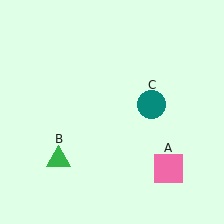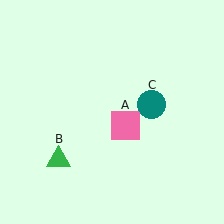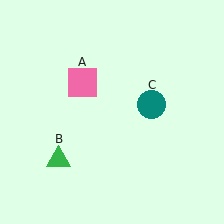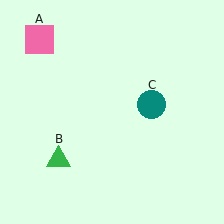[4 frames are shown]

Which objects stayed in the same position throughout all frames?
Green triangle (object B) and teal circle (object C) remained stationary.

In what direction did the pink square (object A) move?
The pink square (object A) moved up and to the left.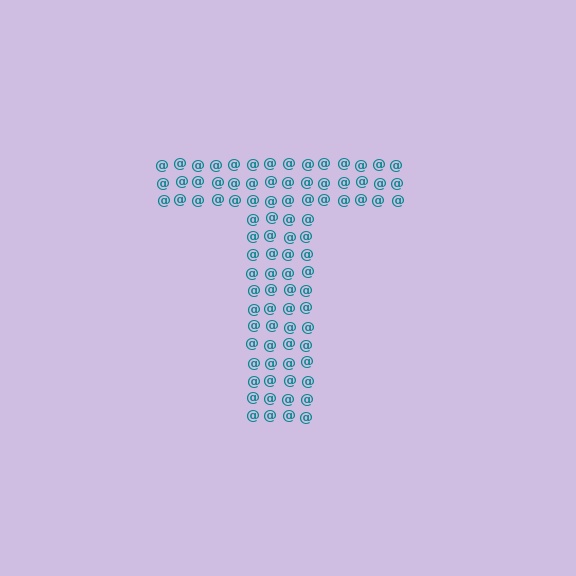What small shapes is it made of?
It is made of small at signs.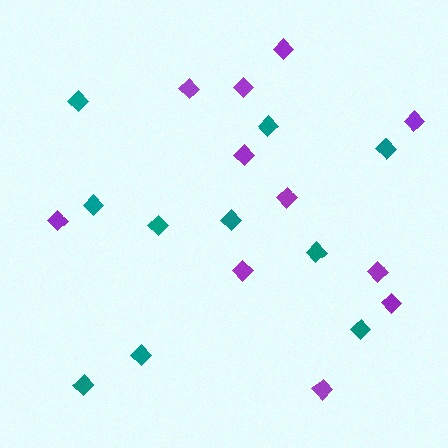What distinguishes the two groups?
There are 2 groups: one group of purple diamonds (11) and one group of teal diamonds (10).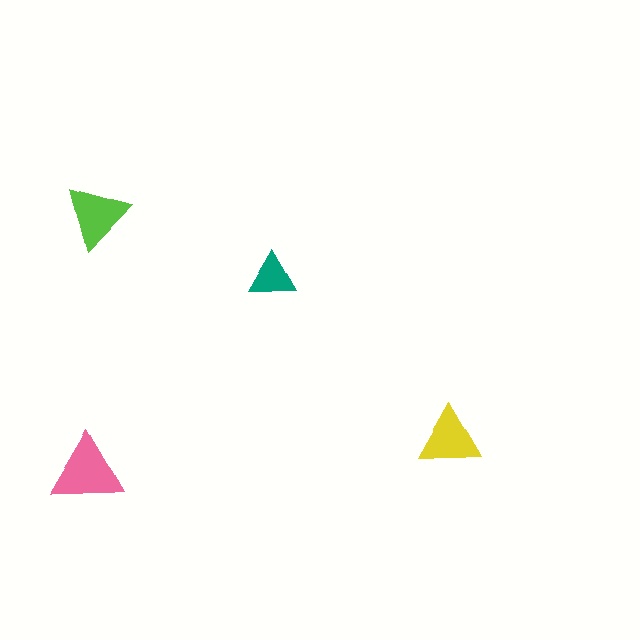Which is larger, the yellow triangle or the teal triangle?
The yellow one.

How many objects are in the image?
There are 4 objects in the image.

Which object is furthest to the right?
The yellow triangle is rightmost.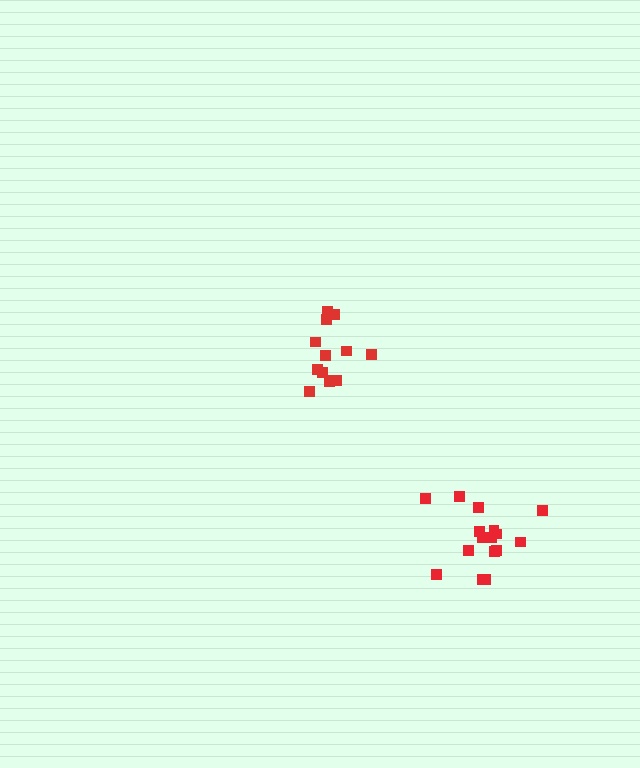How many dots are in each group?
Group 1: 16 dots, Group 2: 13 dots (29 total).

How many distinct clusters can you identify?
There are 2 distinct clusters.